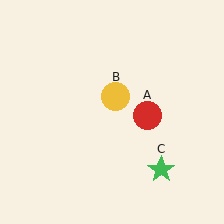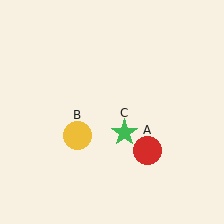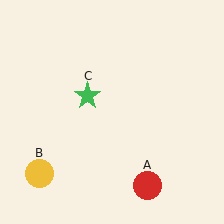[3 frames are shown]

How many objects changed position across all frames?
3 objects changed position: red circle (object A), yellow circle (object B), green star (object C).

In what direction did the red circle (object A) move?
The red circle (object A) moved down.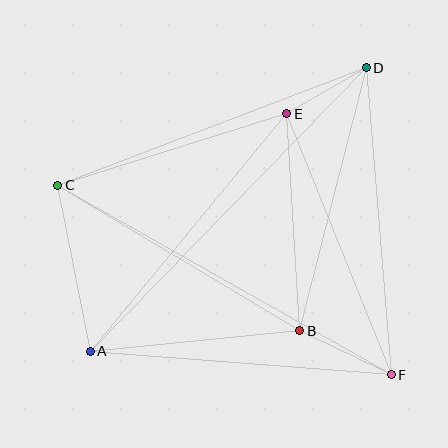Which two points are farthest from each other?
Points A and D are farthest from each other.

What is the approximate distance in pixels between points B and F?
The distance between B and F is approximately 101 pixels.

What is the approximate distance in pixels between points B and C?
The distance between B and C is approximately 282 pixels.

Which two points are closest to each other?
Points D and E are closest to each other.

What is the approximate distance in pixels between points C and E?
The distance between C and E is approximately 240 pixels.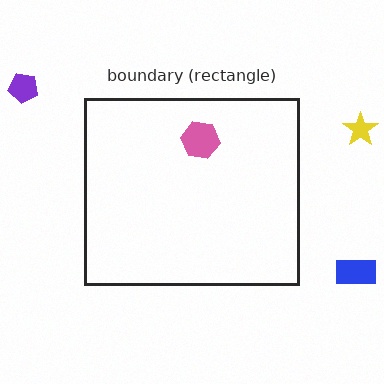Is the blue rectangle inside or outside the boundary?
Outside.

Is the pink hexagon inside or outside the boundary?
Inside.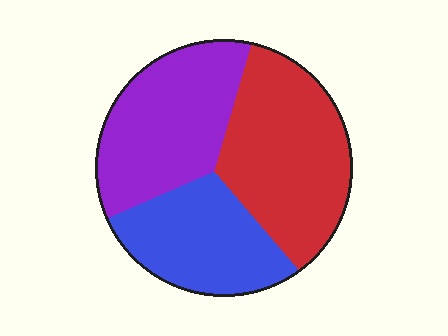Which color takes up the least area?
Blue, at roughly 25%.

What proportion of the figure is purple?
Purple covers about 35% of the figure.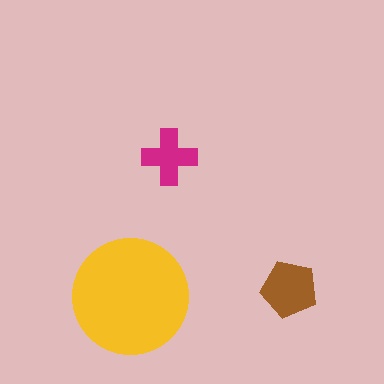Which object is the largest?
The yellow circle.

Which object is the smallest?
The magenta cross.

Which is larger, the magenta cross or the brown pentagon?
The brown pentagon.